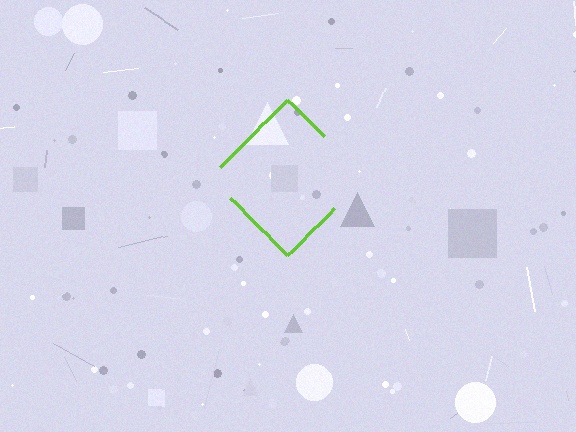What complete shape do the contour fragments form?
The contour fragments form a diamond.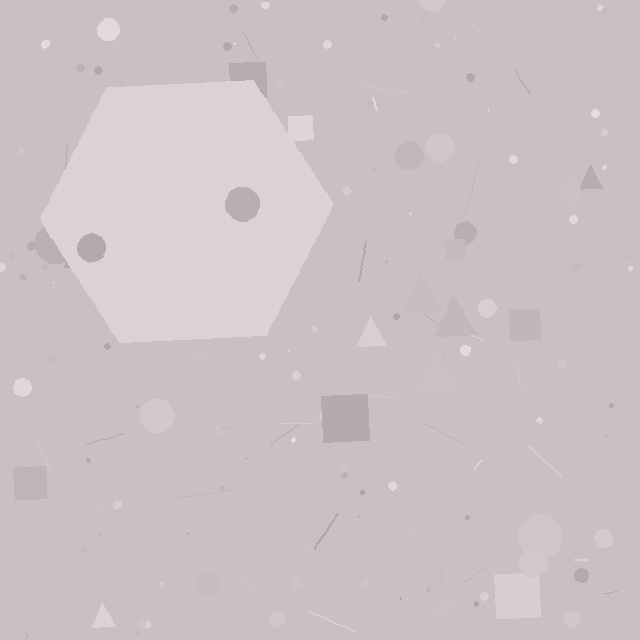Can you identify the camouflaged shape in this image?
The camouflaged shape is a hexagon.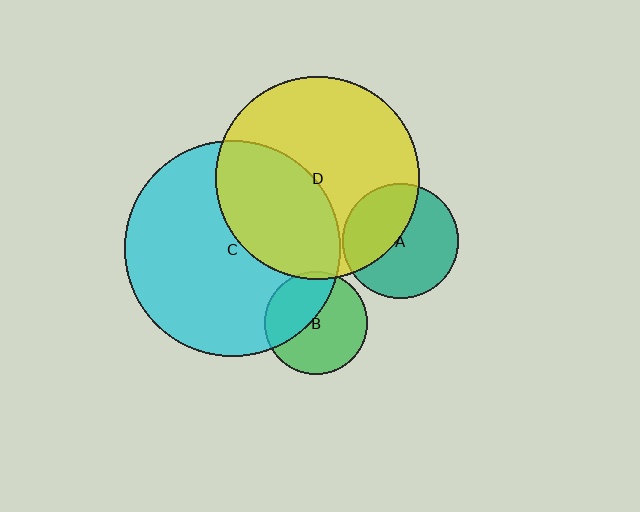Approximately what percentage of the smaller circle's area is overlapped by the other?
Approximately 40%.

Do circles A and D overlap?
Yes.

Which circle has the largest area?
Circle C (cyan).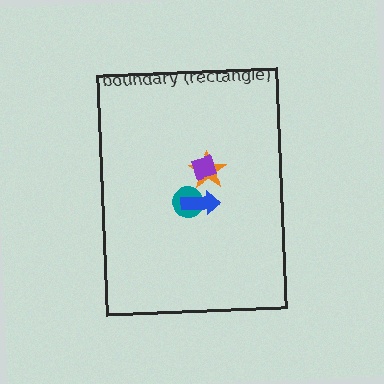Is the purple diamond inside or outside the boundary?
Inside.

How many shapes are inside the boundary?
4 inside, 0 outside.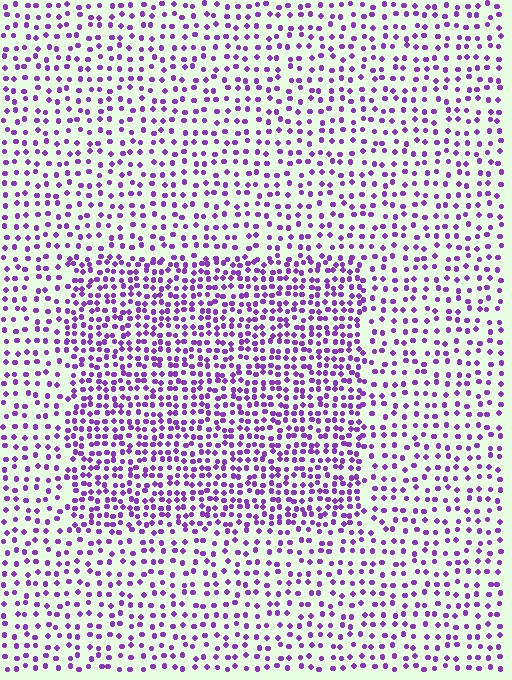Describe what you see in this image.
The image contains small purple elements arranged at two different densities. A rectangle-shaped region is visible where the elements are more densely packed than the surrounding area.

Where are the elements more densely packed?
The elements are more densely packed inside the rectangle boundary.